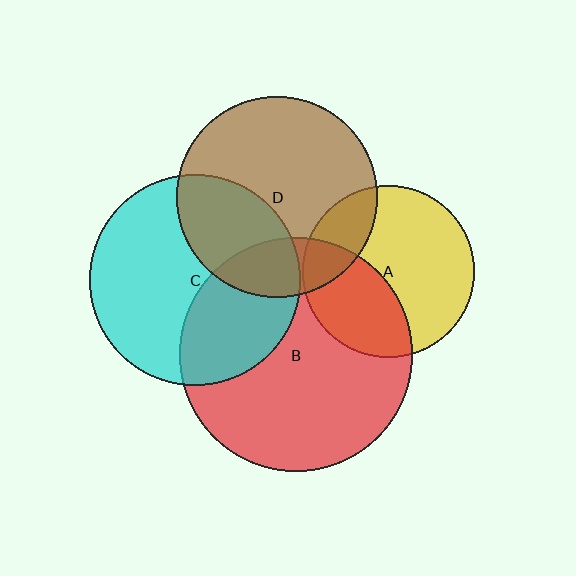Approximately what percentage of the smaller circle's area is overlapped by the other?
Approximately 35%.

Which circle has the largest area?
Circle B (red).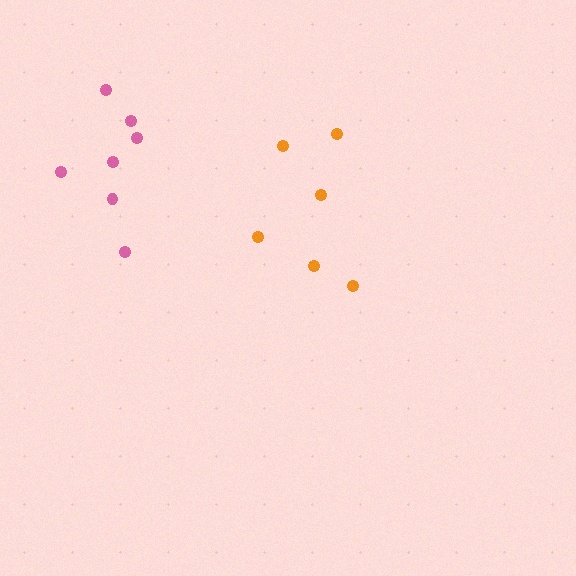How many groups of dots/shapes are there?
There are 2 groups.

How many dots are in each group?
Group 1: 7 dots, Group 2: 6 dots (13 total).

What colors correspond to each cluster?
The clusters are colored: pink, orange.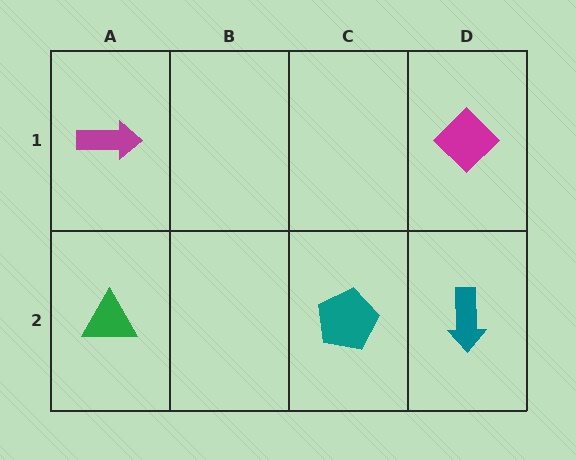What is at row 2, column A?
A green triangle.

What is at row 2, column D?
A teal arrow.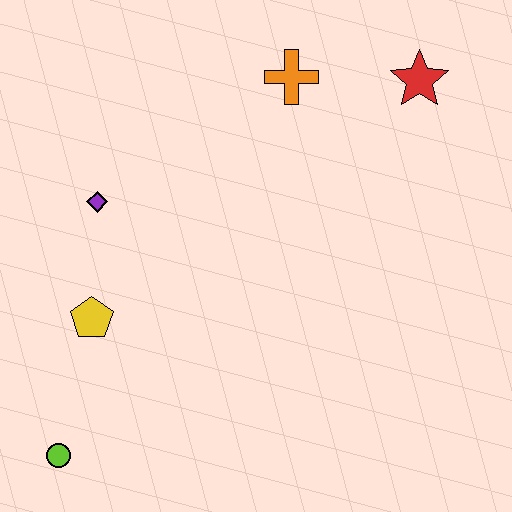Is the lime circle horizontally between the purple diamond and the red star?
No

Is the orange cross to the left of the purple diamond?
No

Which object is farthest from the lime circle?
The red star is farthest from the lime circle.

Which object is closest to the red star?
The orange cross is closest to the red star.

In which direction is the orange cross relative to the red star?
The orange cross is to the left of the red star.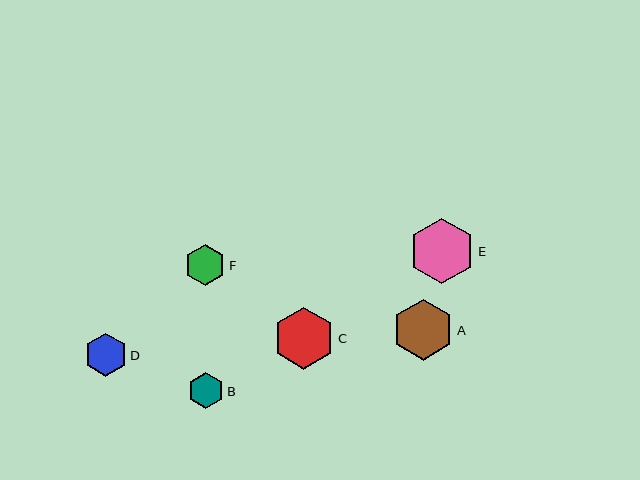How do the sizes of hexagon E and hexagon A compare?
Hexagon E and hexagon A are approximately the same size.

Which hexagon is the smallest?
Hexagon B is the smallest with a size of approximately 35 pixels.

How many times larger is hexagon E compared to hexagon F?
Hexagon E is approximately 1.6 times the size of hexagon F.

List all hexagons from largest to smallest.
From largest to smallest: E, C, A, D, F, B.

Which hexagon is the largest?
Hexagon E is the largest with a size of approximately 65 pixels.